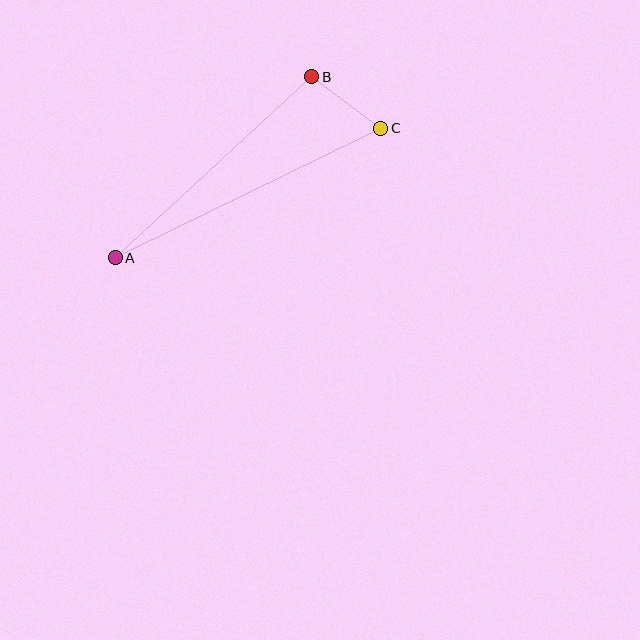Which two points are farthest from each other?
Points A and C are farthest from each other.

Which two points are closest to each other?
Points B and C are closest to each other.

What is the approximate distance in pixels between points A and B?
The distance between A and B is approximately 267 pixels.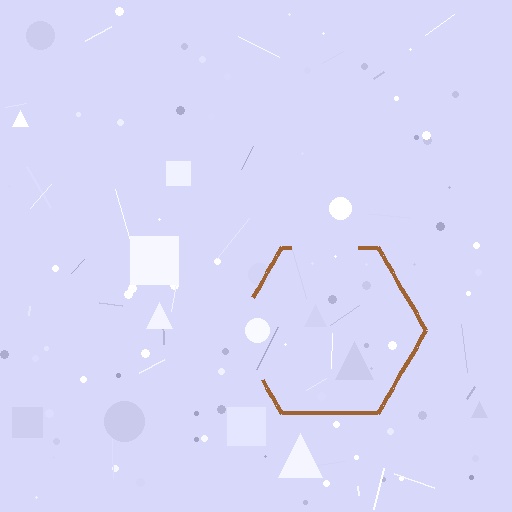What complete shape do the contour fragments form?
The contour fragments form a hexagon.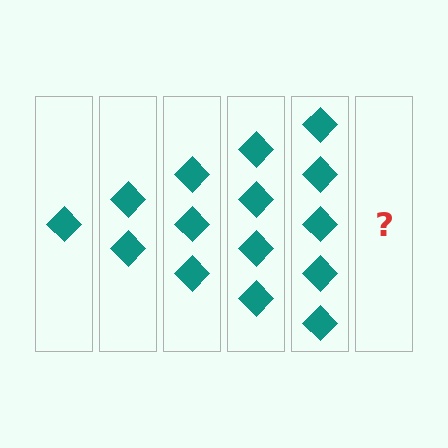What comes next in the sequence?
The next element should be 6 diamonds.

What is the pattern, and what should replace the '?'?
The pattern is that each step adds one more diamond. The '?' should be 6 diamonds.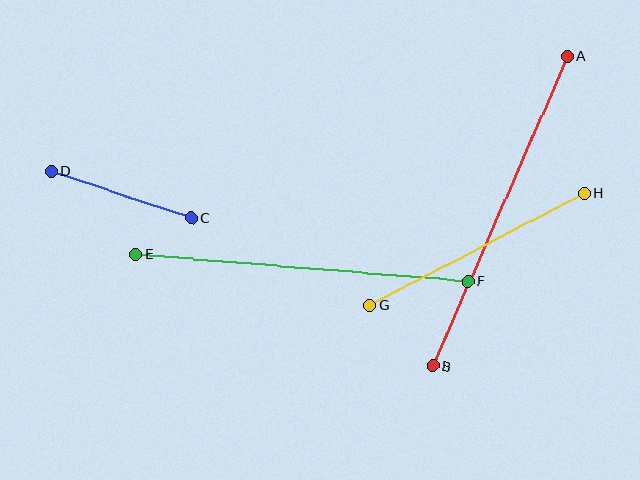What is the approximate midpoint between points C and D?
The midpoint is at approximately (121, 194) pixels.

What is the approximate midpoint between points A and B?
The midpoint is at approximately (500, 211) pixels.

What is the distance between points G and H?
The distance is approximately 241 pixels.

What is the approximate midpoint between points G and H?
The midpoint is at approximately (477, 249) pixels.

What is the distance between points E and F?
The distance is approximately 333 pixels.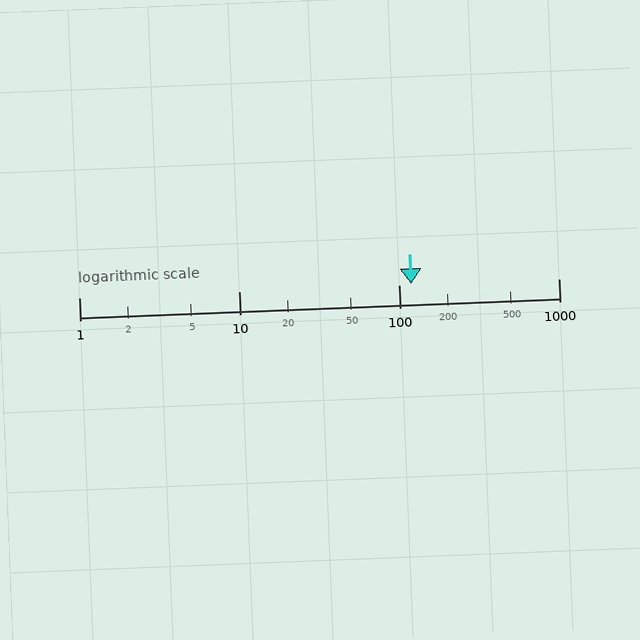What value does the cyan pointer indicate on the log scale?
The pointer indicates approximately 120.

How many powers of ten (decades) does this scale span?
The scale spans 3 decades, from 1 to 1000.